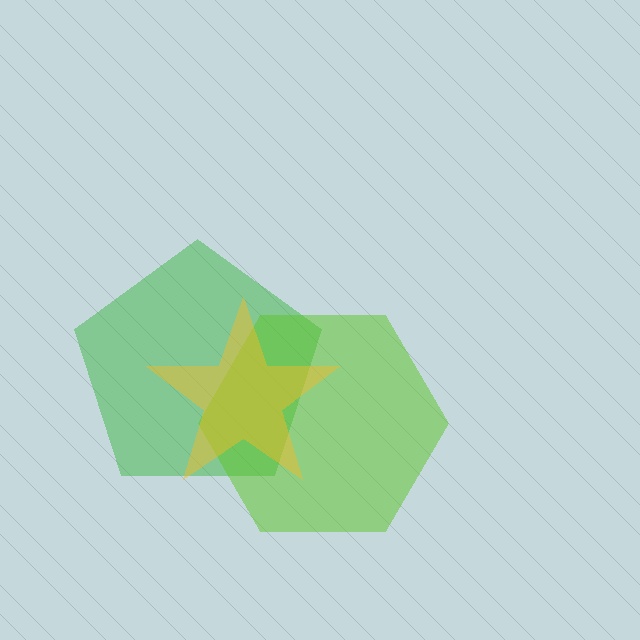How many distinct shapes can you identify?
There are 3 distinct shapes: a green pentagon, a lime hexagon, a yellow star.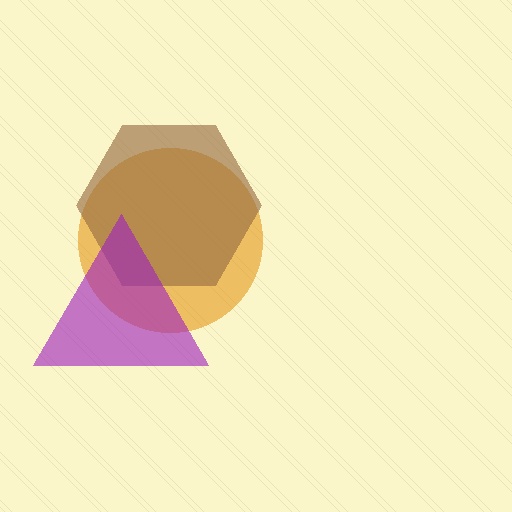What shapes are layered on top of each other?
The layered shapes are: an orange circle, a brown hexagon, a purple triangle.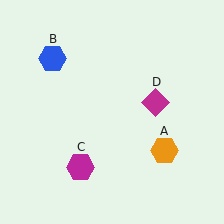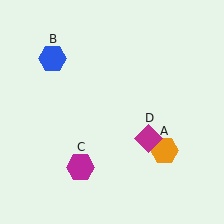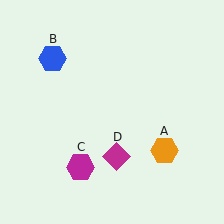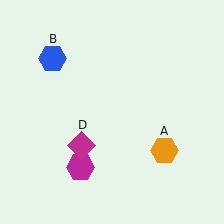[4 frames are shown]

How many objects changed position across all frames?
1 object changed position: magenta diamond (object D).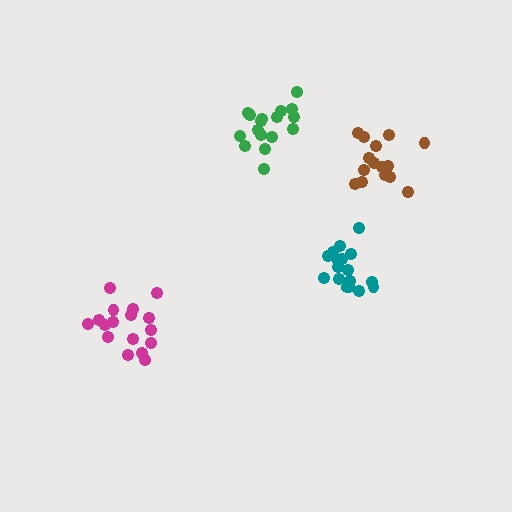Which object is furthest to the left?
The magenta cluster is leftmost.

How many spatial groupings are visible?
There are 4 spatial groupings.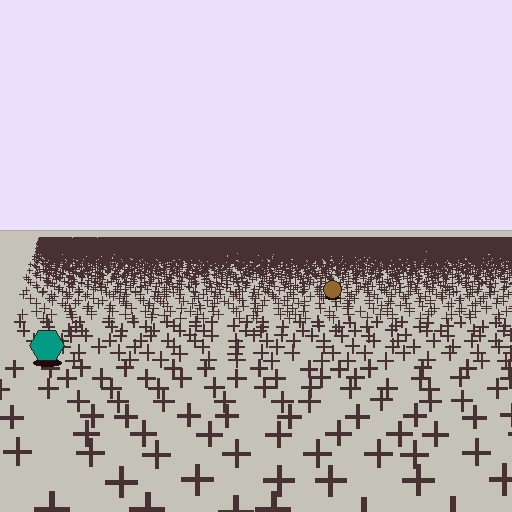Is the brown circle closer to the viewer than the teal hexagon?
No. The teal hexagon is closer — you can tell from the texture gradient: the ground texture is coarser near it.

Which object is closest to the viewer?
The teal hexagon is closest. The texture marks near it are larger and more spread out.